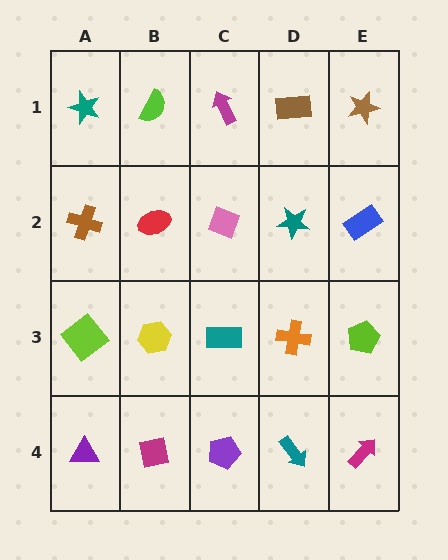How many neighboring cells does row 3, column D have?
4.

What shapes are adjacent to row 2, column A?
A teal star (row 1, column A), a lime diamond (row 3, column A), a red ellipse (row 2, column B).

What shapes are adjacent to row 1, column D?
A teal star (row 2, column D), a magenta arrow (row 1, column C), a brown star (row 1, column E).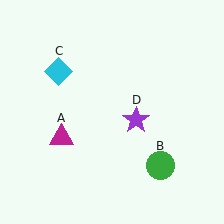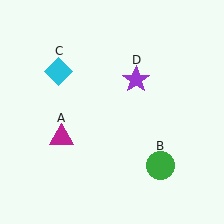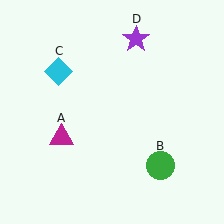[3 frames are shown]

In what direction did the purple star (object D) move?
The purple star (object D) moved up.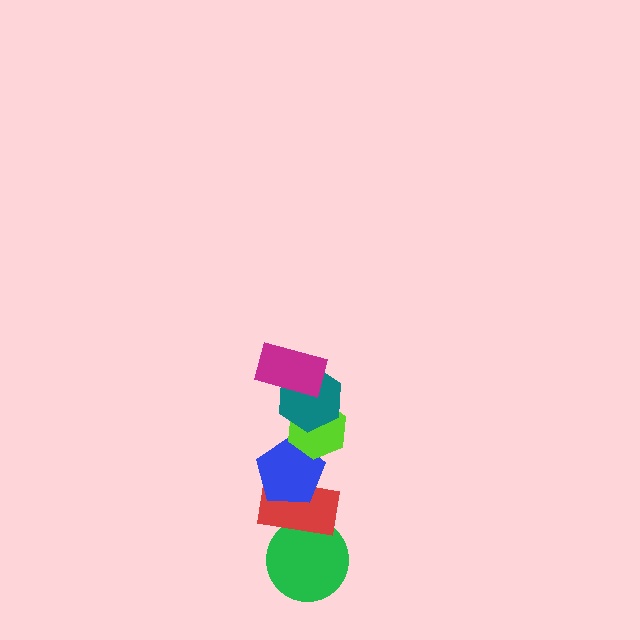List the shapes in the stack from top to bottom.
From top to bottom: the magenta rectangle, the teal hexagon, the lime hexagon, the blue pentagon, the red rectangle, the green circle.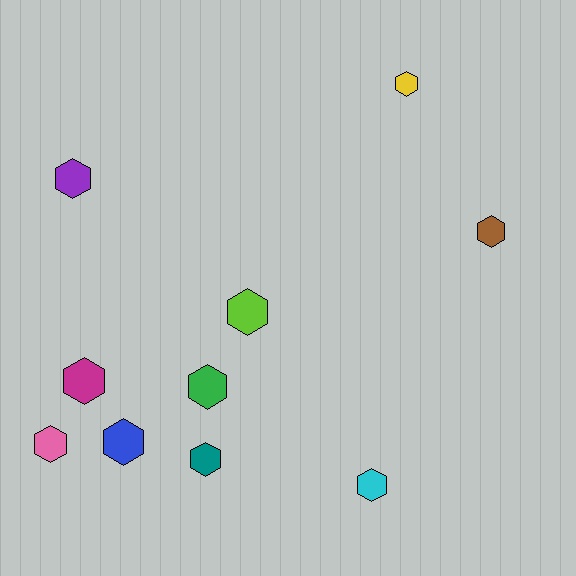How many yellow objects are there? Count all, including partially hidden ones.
There is 1 yellow object.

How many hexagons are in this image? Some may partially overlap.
There are 10 hexagons.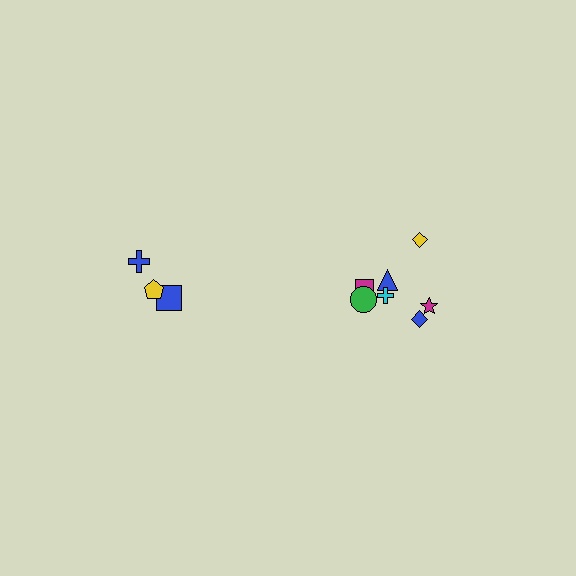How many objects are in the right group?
There are 7 objects.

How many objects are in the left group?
There are 3 objects.